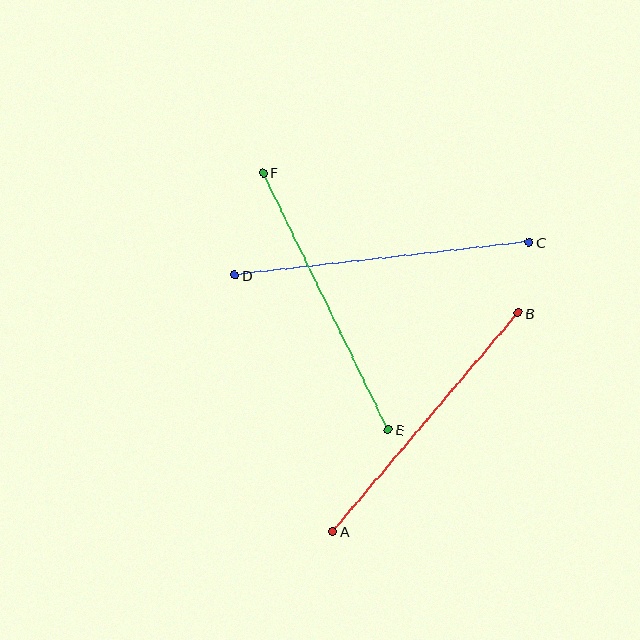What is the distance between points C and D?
The distance is approximately 296 pixels.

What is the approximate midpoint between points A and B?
The midpoint is at approximately (426, 422) pixels.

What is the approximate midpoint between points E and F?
The midpoint is at approximately (326, 301) pixels.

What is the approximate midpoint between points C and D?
The midpoint is at approximately (382, 259) pixels.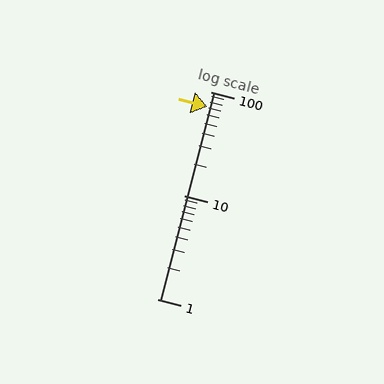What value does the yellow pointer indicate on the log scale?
The pointer indicates approximately 71.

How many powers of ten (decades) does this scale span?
The scale spans 2 decades, from 1 to 100.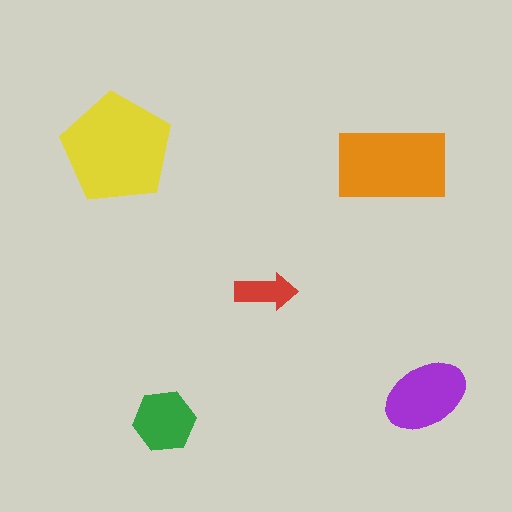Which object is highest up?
The yellow pentagon is topmost.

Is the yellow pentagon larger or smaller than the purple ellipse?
Larger.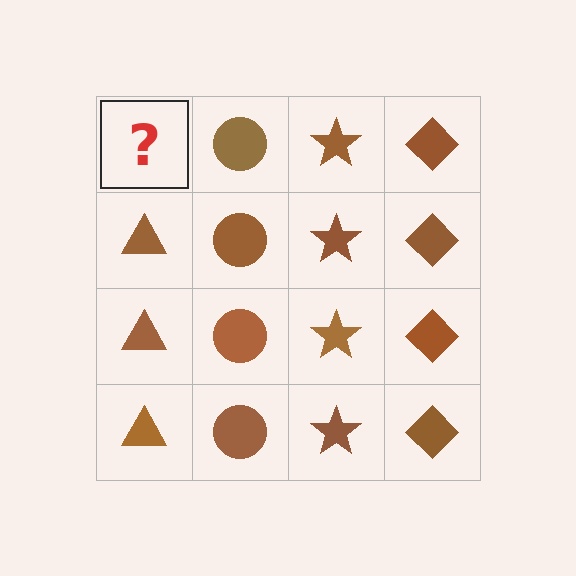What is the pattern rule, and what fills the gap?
The rule is that each column has a consistent shape. The gap should be filled with a brown triangle.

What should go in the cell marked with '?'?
The missing cell should contain a brown triangle.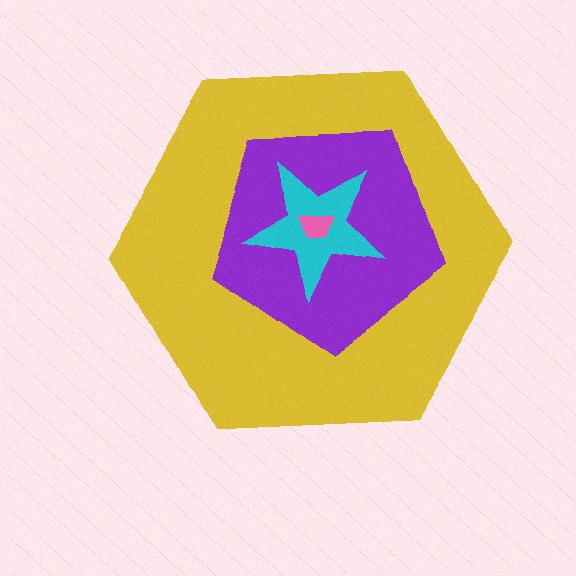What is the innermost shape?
The pink trapezoid.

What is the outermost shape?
The yellow hexagon.